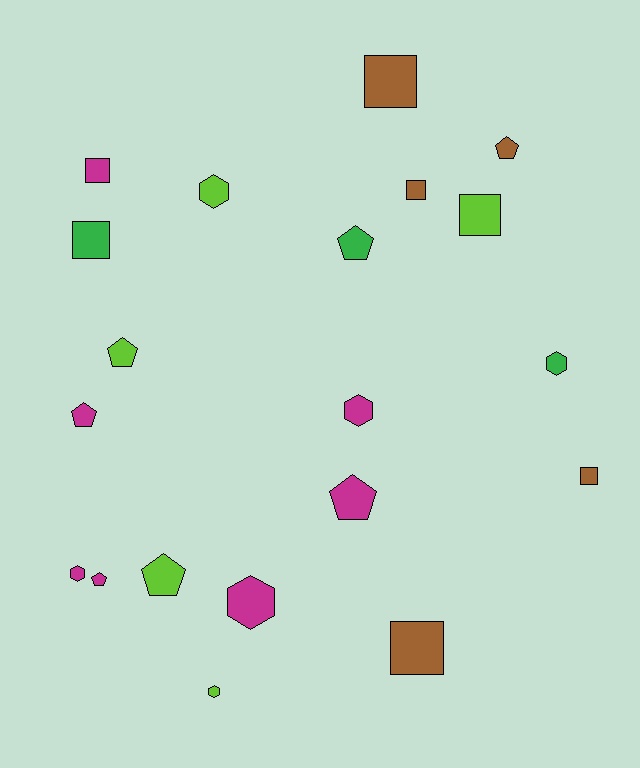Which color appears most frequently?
Magenta, with 7 objects.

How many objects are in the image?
There are 20 objects.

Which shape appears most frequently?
Pentagon, with 7 objects.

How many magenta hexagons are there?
There are 3 magenta hexagons.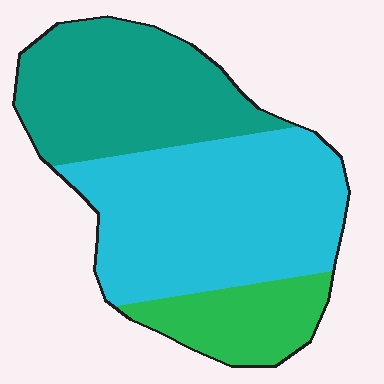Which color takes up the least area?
Green, at roughly 15%.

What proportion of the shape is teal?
Teal takes up about one third (1/3) of the shape.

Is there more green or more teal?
Teal.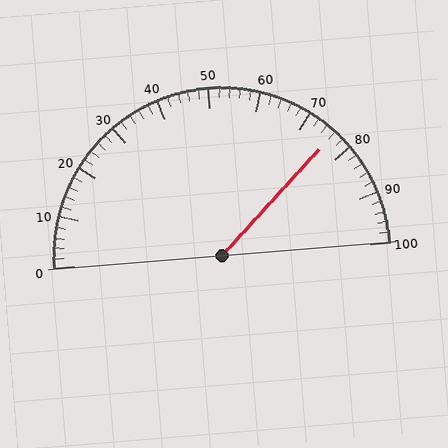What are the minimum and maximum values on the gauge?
The gauge ranges from 0 to 100.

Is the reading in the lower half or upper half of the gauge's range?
The reading is in the upper half of the range (0 to 100).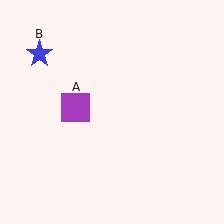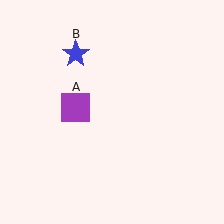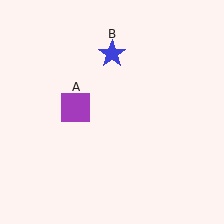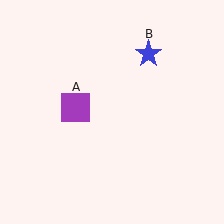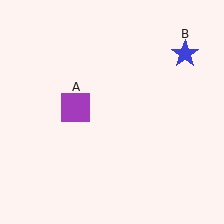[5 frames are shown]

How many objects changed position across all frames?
1 object changed position: blue star (object B).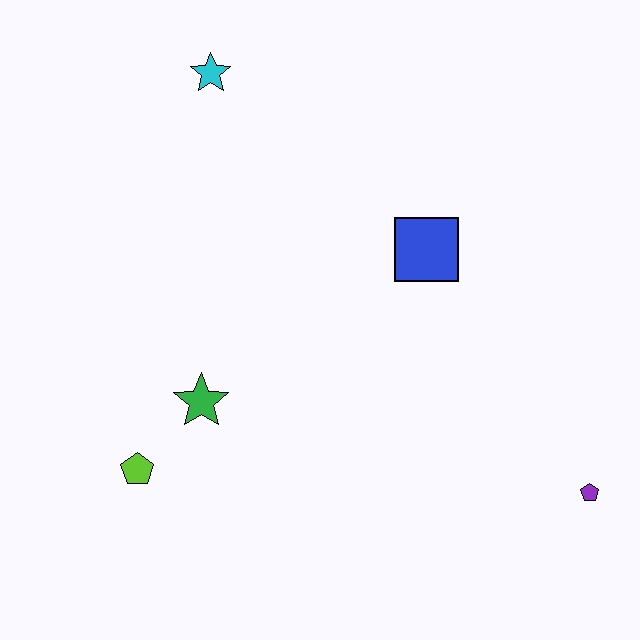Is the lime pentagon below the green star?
Yes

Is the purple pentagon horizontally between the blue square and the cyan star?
No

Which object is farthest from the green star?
The purple pentagon is farthest from the green star.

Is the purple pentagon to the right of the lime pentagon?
Yes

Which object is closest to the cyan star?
The blue square is closest to the cyan star.